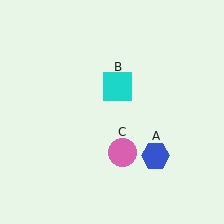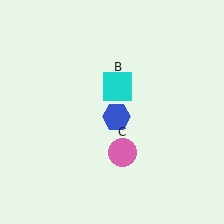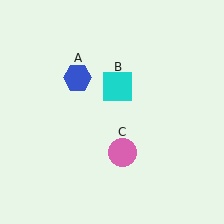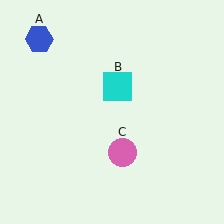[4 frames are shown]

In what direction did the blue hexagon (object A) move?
The blue hexagon (object A) moved up and to the left.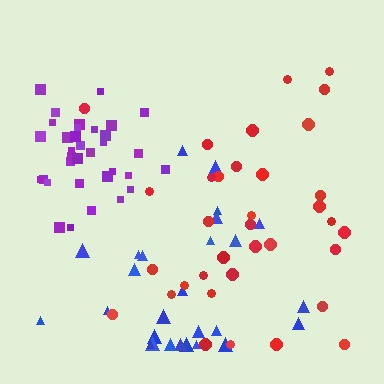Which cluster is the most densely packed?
Purple.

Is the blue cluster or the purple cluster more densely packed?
Purple.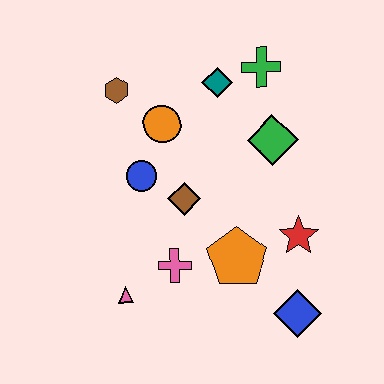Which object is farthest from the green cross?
The pink triangle is farthest from the green cross.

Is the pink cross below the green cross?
Yes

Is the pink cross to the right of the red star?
No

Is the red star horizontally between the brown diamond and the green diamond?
No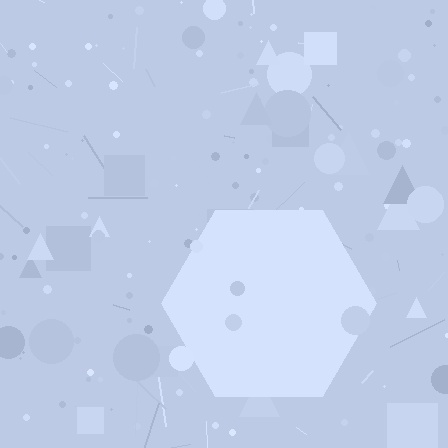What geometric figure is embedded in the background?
A hexagon is embedded in the background.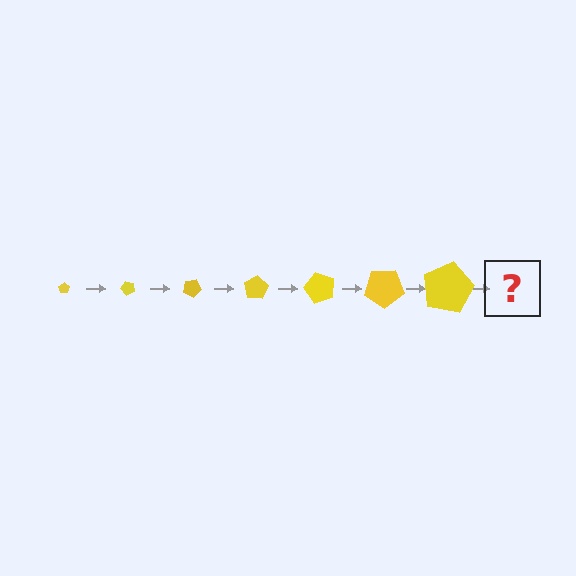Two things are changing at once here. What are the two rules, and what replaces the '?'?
The two rules are that the pentagon grows larger each step and it rotates 50 degrees each step. The '?' should be a pentagon, larger than the previous one and rotated 350 degrees from the start.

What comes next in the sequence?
The next element should be a pentagon, larger than the previous one and rotated 350 degrees from the start.